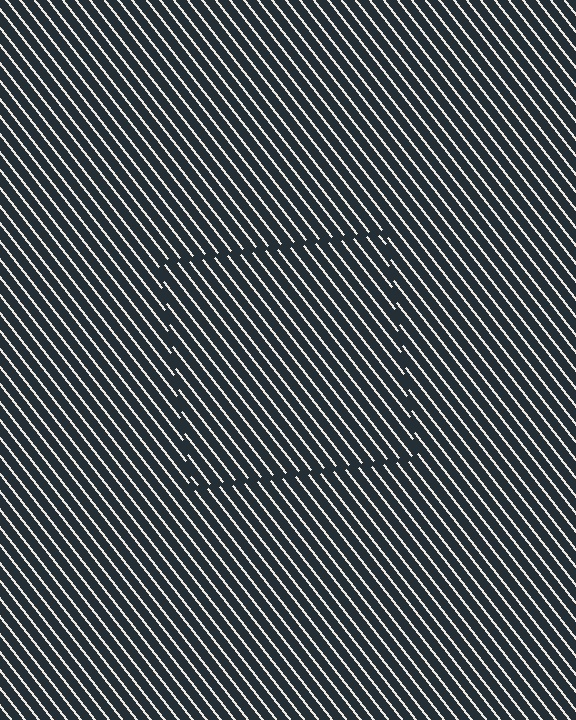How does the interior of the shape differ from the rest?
The interior of the shape contains the same grating, shifted by half a period — the contour is defined by the phase discontinuity where line-ends from the inner and outer gratings abut.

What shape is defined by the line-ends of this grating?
An illusory square. The interior of the shape contains the same grating, shifted by half a period — the contour is defined by the phase discontinuity where line-ends from the inner and outer gratings abut.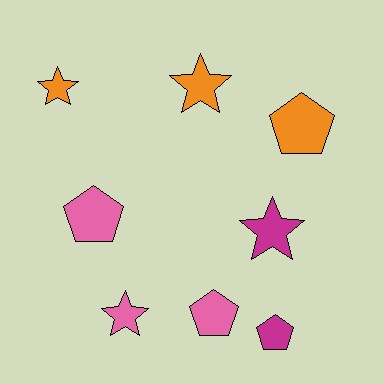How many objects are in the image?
There are 8 objects.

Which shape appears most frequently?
Pentagon, with 4 objects.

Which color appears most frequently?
Orange, with 3 objects.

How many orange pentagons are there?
There is 1 orange pentagon.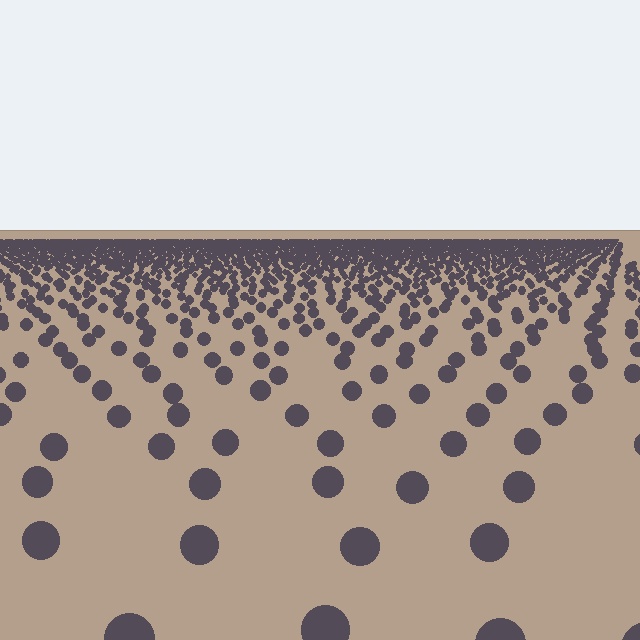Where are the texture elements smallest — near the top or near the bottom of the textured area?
Near the top.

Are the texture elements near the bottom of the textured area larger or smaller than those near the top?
Larger. Near the bottom, elements are closer to the viewer and appear at a bigger on-screen size.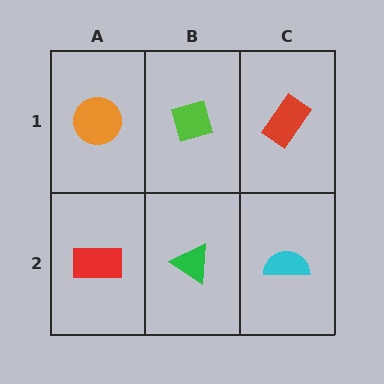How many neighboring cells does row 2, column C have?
2.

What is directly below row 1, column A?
A red rectangle.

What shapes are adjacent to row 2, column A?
An orange circle (row 1, column A), a green triangle (row 2, column B).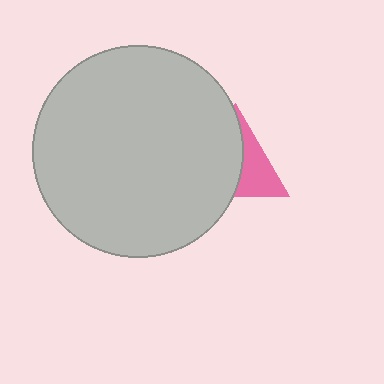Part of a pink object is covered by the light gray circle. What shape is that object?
It is a triangle.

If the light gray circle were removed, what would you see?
You would see the complete pink triangle.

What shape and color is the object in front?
The object in front is a light gray circle.